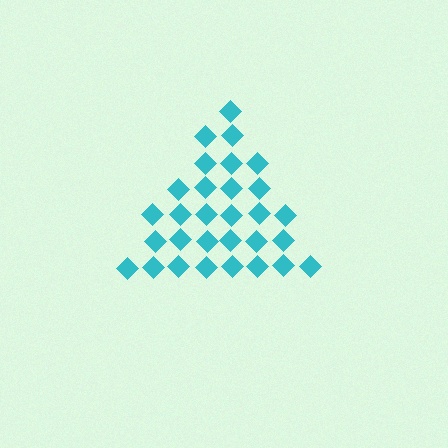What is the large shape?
The large shape is a triangle.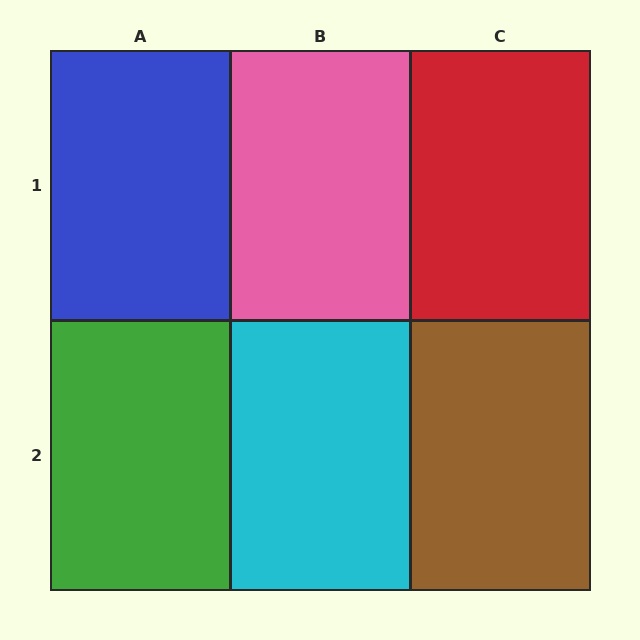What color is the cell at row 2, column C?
Brown.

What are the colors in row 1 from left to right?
Blue, pink, red.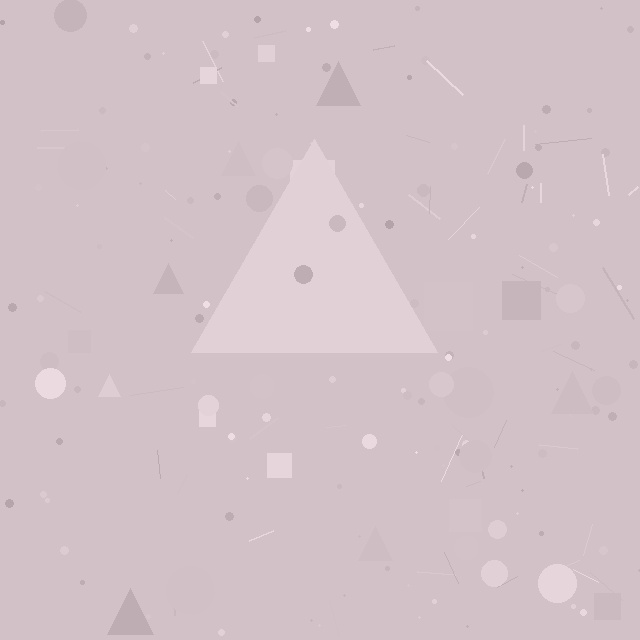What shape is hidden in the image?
A triangle is hidden in the image.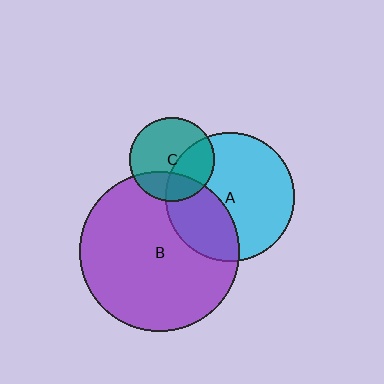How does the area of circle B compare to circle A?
Approximately 1.5 times.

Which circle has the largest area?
Circle B (purple).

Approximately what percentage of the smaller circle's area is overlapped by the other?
Approximately 35%.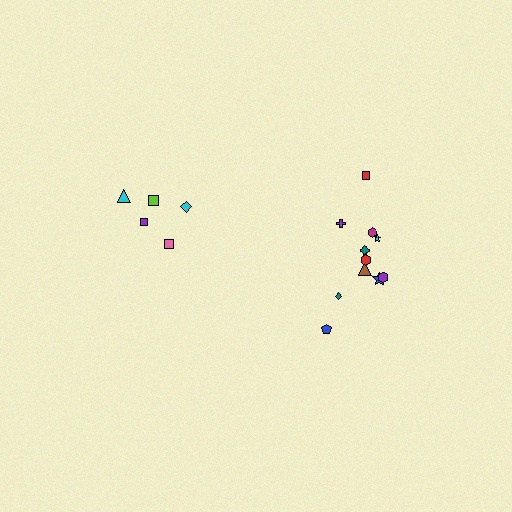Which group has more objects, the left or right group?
The right group.